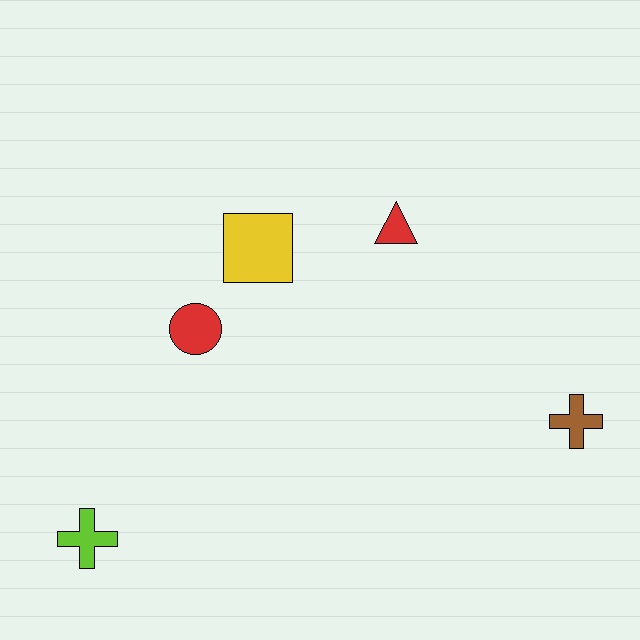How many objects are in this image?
There are 5 objects.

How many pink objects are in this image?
There are no pink objects.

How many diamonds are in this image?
There are no diamonds.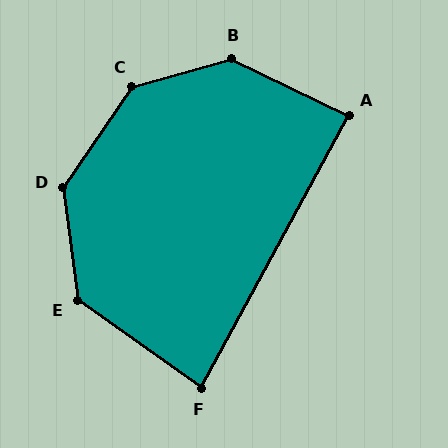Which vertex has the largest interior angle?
C, at approximately 140 degrees.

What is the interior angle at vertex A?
Approximately 88 degrees (approximately right).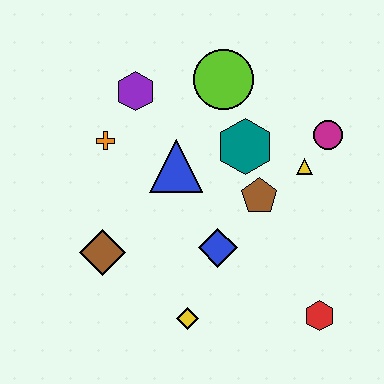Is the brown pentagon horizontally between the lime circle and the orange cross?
No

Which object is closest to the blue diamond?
The brown pentagon is closest to the blue diamond.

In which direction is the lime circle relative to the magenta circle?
The lime circle is to the left of the magenta circle.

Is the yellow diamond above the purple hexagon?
No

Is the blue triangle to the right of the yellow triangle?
No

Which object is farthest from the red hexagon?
The purple hexagon is farthest from the red hexagon.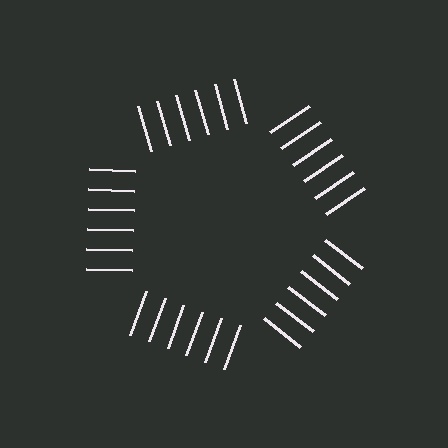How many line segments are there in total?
30 — 6 along each of the 5 edges.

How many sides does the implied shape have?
5 sides — the line-ends trace a pentagon.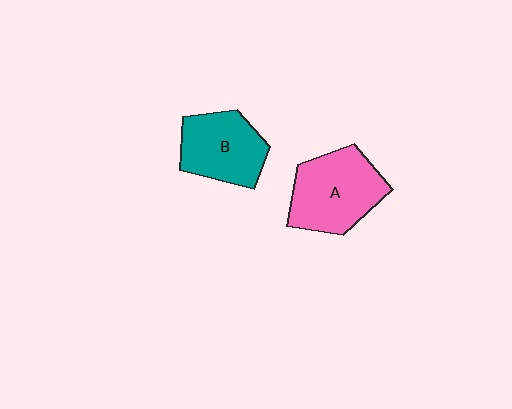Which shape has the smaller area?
Shape B (teal).